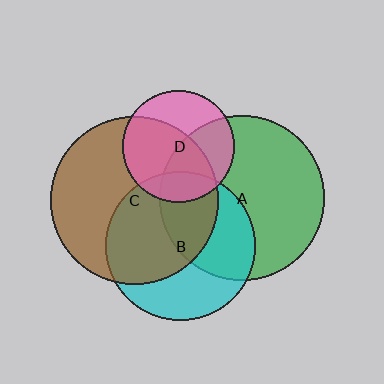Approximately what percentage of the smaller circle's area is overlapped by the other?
Approximately 25%.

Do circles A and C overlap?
Yes.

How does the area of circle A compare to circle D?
Approximately 2.2 times.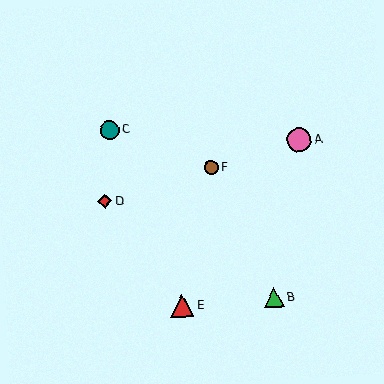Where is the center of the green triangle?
The center of the green triangle is at (274, 297).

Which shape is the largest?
The pink circle (labeled A) is the largest.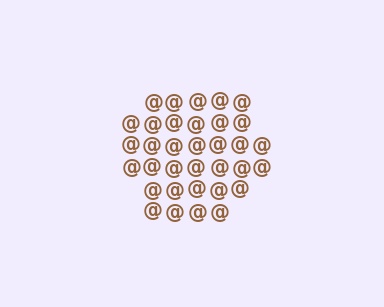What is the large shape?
The large shape is a hexagon.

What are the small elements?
The small elements are at signs.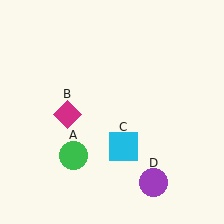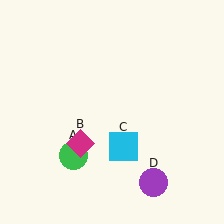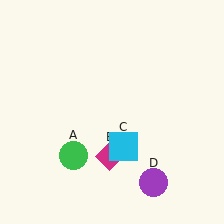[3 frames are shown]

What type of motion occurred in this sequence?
The magenta diamond (object B) rotated counterclockwise around the center of the scene.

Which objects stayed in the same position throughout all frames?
Green circle (object A) and cyan square (object C) and purple circle (object D) remained stationary.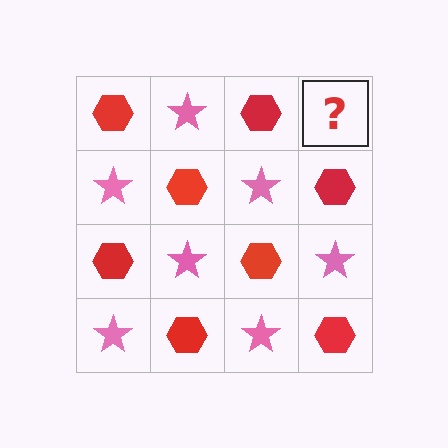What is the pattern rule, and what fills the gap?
The rule is that it alternates red hexagon and pink star in a checkerboard pattern. The gap should be filled with a pink star.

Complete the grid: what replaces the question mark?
The question mark should be replaced with a pink star.